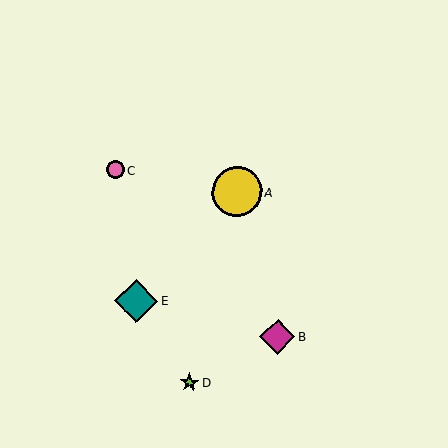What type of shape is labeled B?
Shape B is a magenta diamond.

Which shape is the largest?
The yellow circle (labeled A) is the largest.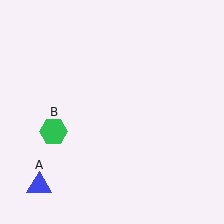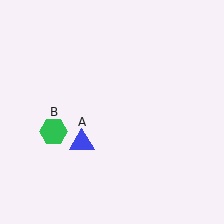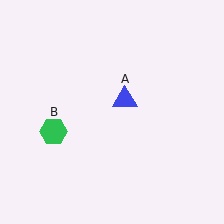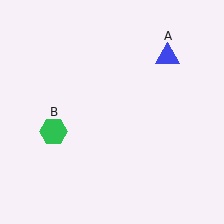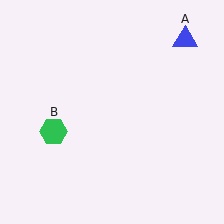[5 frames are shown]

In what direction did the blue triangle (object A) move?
The blue triangle (object A) moved up and to the right.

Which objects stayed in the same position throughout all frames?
Green hexagon (object B) remained stationary.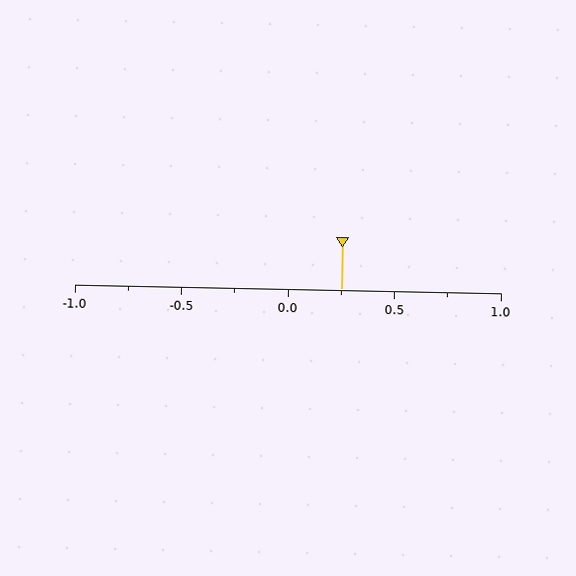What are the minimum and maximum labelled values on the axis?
The axis runs from -1.0 to 1.0.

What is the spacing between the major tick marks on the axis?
The major ticks are spaced 0.5 apart.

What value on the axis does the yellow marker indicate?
The marker indicates approximately 0.25.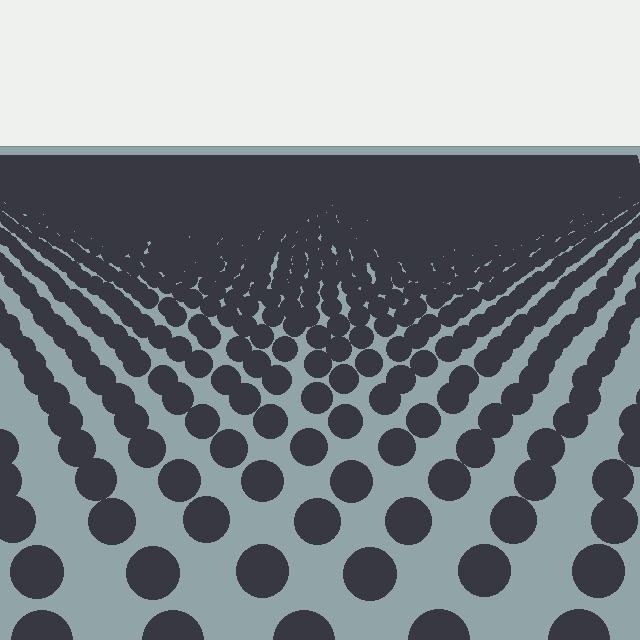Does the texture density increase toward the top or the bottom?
Density increases toward the top.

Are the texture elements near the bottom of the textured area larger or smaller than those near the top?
Larger. Near the bottom, elements are closer to the viewer and appear at a bigger on-screen size.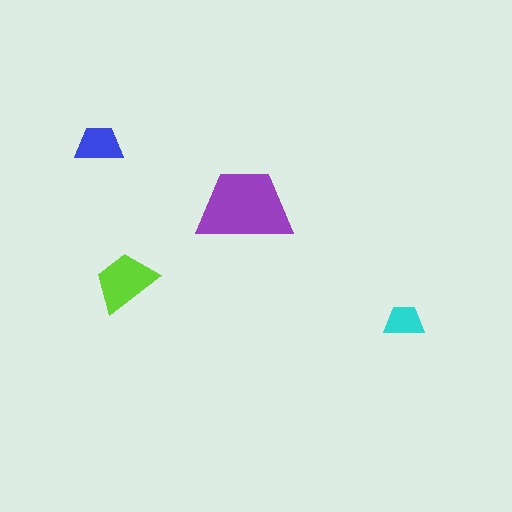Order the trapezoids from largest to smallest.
the purple one, the lime one, the blue one, the cyan one.